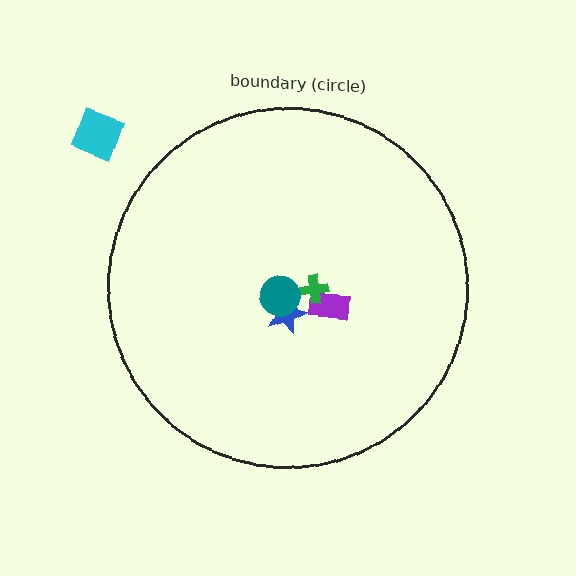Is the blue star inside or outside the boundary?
Inside.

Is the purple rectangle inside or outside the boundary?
Inside.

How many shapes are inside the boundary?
4 inside, 1 outside.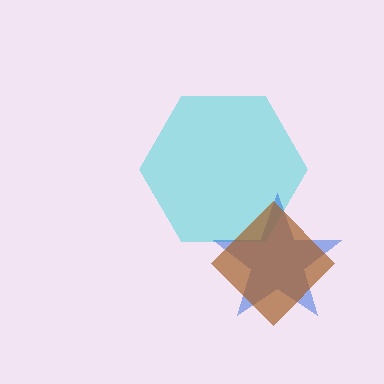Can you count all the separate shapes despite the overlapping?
Yes, there are 3 separate shapes.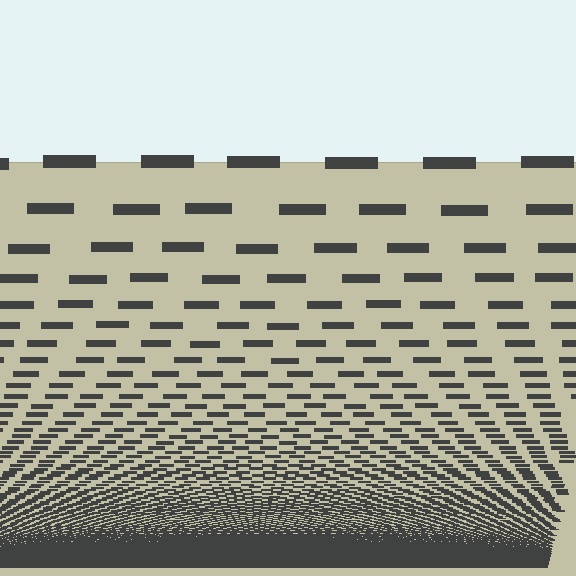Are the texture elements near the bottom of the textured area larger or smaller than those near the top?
Smaller. The gradient is inverted — elements near the bottom are smaller and denser.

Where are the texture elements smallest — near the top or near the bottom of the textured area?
Near the bottom.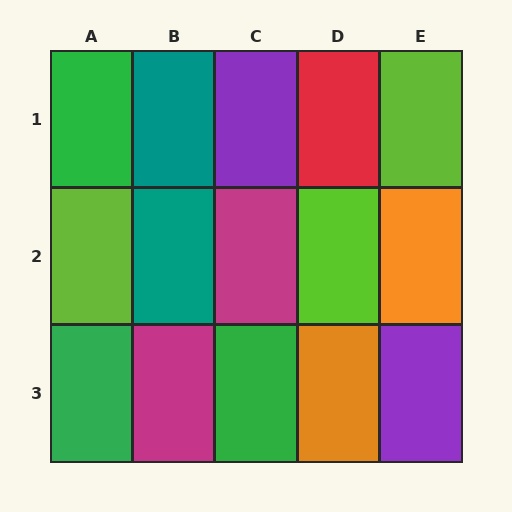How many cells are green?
3 cells are green.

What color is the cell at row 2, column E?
Orange.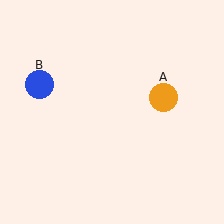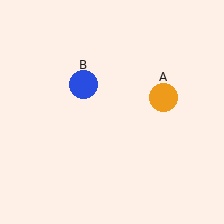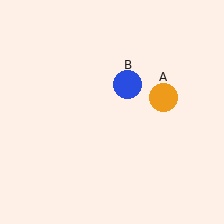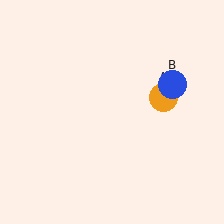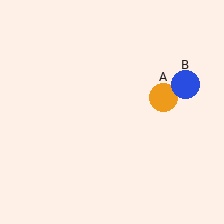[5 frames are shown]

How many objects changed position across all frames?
1 object changed position: blue circle (object B).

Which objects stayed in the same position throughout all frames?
Orange circle (object A) remained stationary.